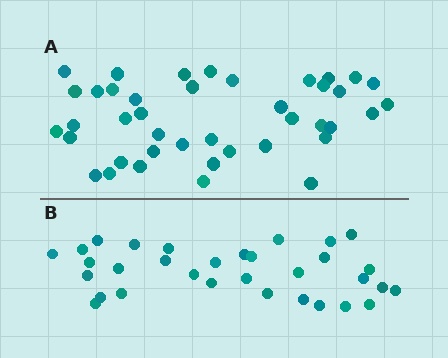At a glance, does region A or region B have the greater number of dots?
Region A (the top region) has more dots.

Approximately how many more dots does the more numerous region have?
Region A has roughly 8 or so more dots than region B.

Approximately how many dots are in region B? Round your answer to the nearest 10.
About 30 dots. (The exact count is 32, which rounds to 30.)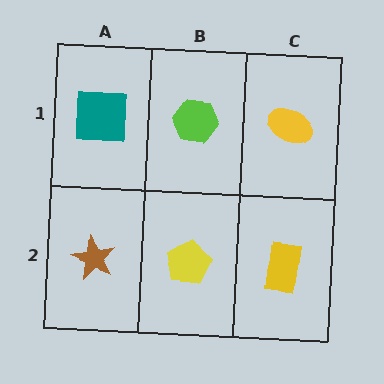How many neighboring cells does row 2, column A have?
2.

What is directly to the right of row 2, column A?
A yellow pentagon.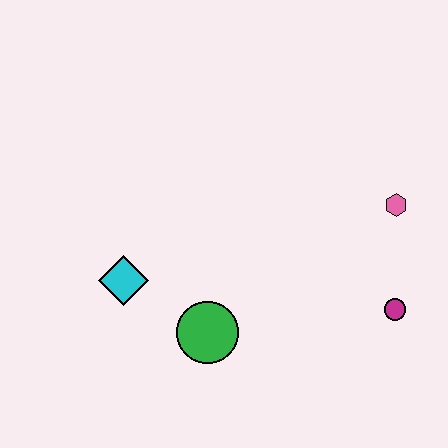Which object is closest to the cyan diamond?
The green circle is closest to the cyan diamond.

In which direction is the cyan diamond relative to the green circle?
The cyan diamond is to the left of the green circle.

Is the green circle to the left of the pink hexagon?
Yes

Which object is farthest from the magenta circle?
The cyan diamond is farthest from the magenta circle.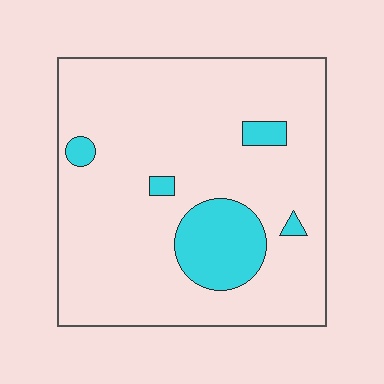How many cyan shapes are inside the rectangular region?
5.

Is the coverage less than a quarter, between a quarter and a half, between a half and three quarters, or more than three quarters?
Less than a quarter.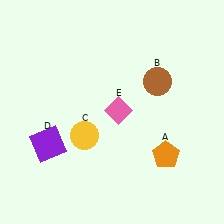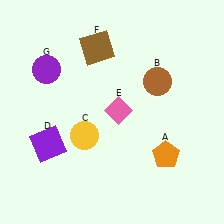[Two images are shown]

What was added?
A brown square (F), a purple circle (G) were added in Image 2.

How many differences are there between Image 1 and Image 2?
There are 2 differences between the two images.